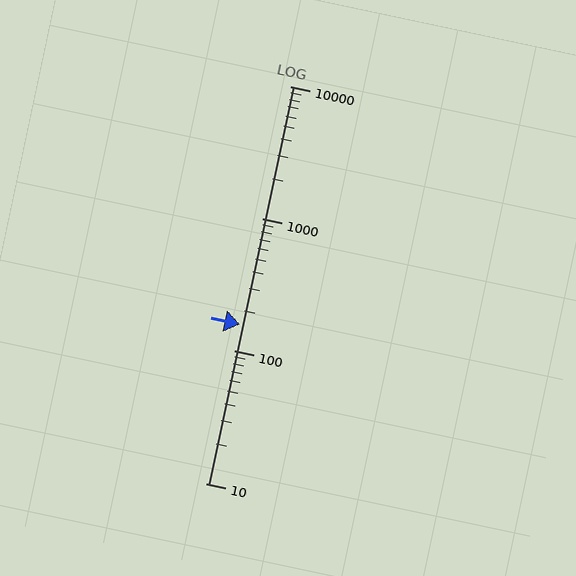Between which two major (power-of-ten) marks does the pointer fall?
The pointer is between 100 and 1000.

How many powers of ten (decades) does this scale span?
The scale spans 3 decades, from 10 to 10000.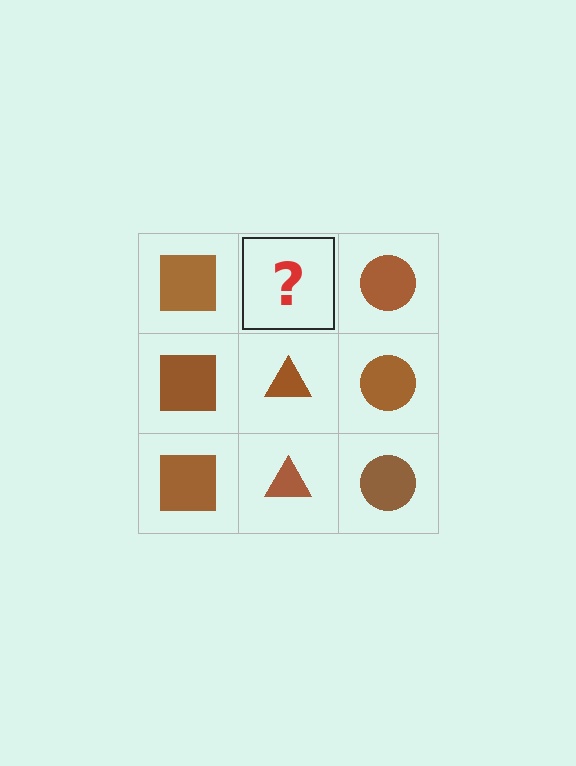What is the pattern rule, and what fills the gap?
The rule is that each column has a consistent shape. The gap should be filled with a brown triangle.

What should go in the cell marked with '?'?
The missing cell should contain a brown triangle.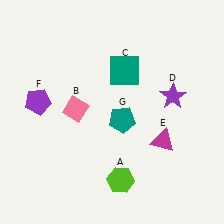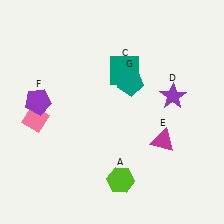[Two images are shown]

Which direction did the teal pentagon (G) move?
The teal pentagon (G) moved up.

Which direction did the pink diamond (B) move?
The pink diamond (B) moved left.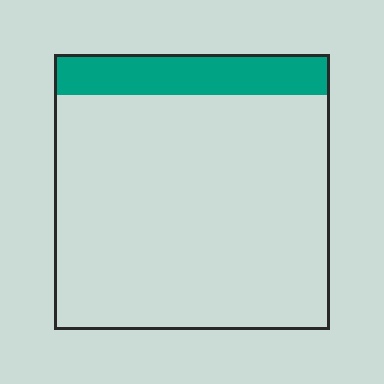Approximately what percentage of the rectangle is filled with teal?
Approximately 15%.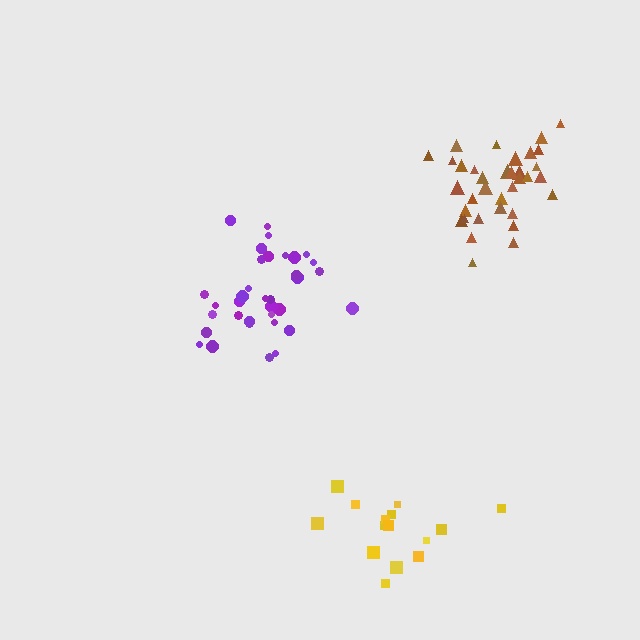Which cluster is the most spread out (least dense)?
Yellow.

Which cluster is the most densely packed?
Brown.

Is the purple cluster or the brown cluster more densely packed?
Brown.